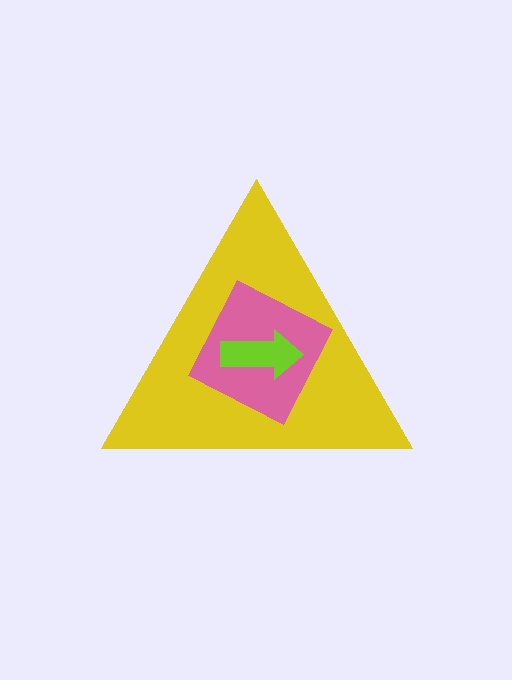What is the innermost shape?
The lime arrow.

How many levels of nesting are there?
3.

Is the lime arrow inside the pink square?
Yes.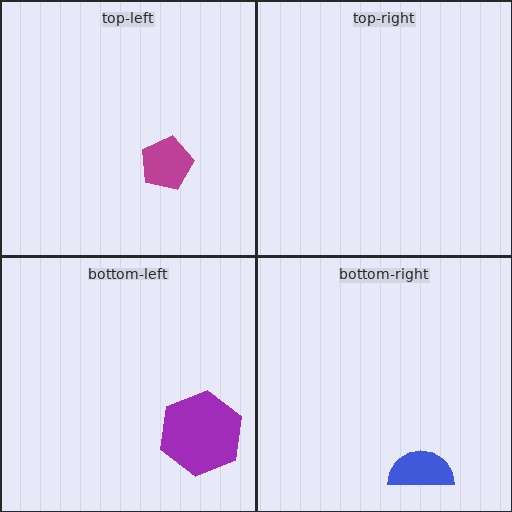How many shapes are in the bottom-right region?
1.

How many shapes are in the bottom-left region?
1.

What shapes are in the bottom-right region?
The blue semicircle.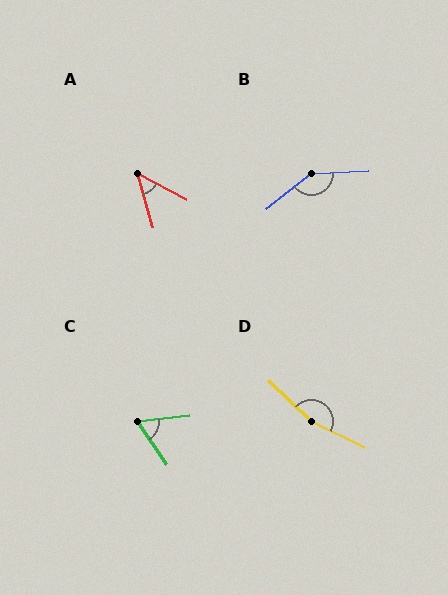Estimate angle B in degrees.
Approximately 145 degrees.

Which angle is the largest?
D, at approximately 163 degrees.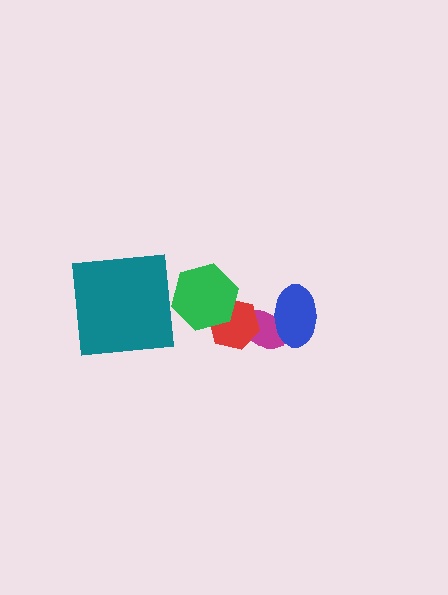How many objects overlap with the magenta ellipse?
2 objects overlap with the magenta ellipse.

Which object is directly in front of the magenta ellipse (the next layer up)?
The red hexagon is directly in front of the magenta ellipse.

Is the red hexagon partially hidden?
Yes, it is partially covered by another shape.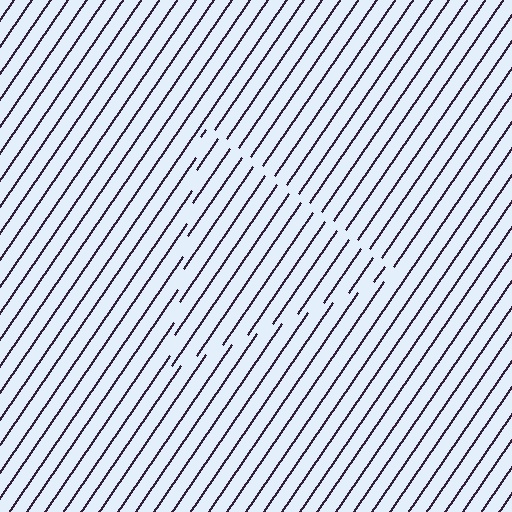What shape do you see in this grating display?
An illusory triangle. The interior of the shape contains the same grating, shifted by half a period — the contour is defined by the phase discontinuity where line-ends from the inner and outer gratings abut.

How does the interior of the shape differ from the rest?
The interior of the shape contains the same grating, shifted by half a period — the contour is defined by the phase discontinuity where line-ends from the inner and outer gratings abut.